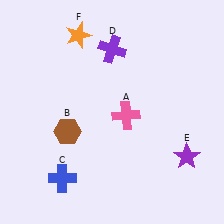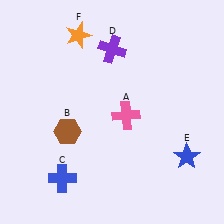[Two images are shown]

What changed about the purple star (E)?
In Image 1, E is purple. In Image 2, it changed to blue.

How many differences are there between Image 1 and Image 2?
There is 1 difference between the two images.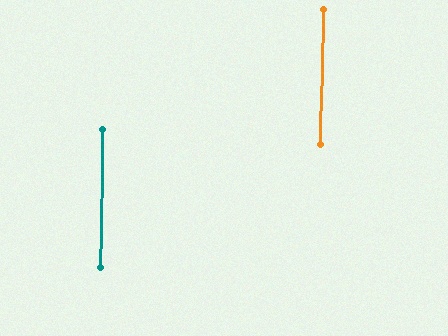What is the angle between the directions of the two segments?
Approximately 0 degrees.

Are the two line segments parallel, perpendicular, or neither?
Parallel — their directions differ by only 0.4°.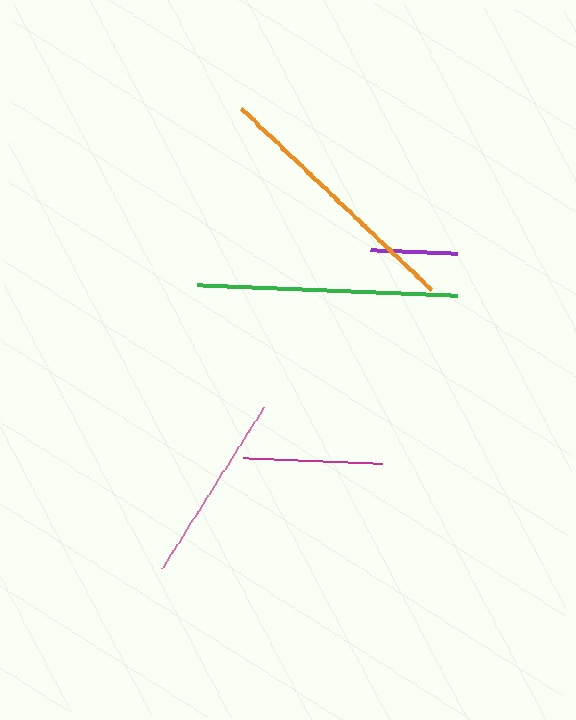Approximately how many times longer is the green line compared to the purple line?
The green line is approximately 3.0 times the length of the purple line.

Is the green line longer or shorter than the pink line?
The green line is longer than the pink line.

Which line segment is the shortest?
The purple line is the shortest at approximately 87 pixels.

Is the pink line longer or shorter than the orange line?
The orange line is longer than the pink line.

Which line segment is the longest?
The orange line is the longest at approximately 262 pixels.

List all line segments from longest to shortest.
From longest to shortest: orange, green, pink, magenta, purple.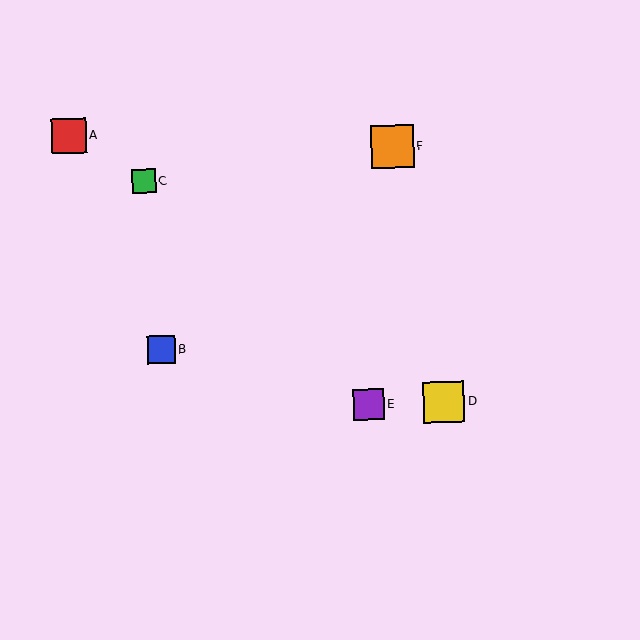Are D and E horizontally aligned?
Yes, both are at y≈402.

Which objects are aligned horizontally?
Objects D, E are aligned horizontally.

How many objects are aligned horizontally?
2 objects (D, E) are aligned horizontally.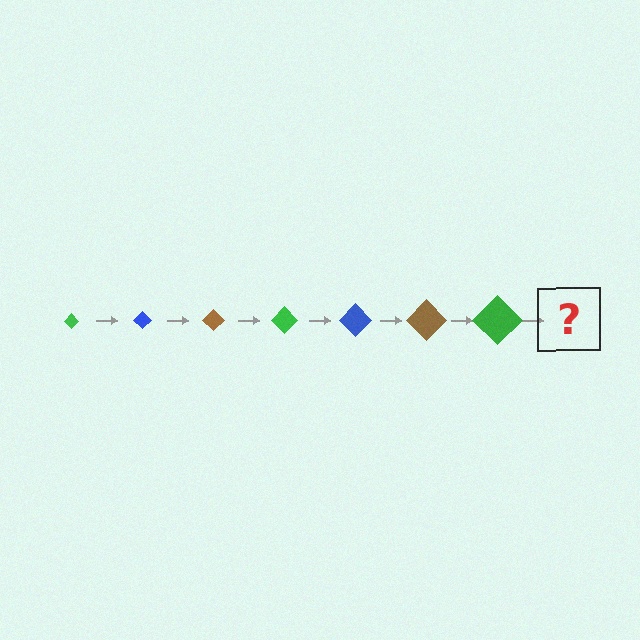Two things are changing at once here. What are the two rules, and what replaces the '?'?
The two rules are that the diamond grows larger each step and the color cycles through green, blue, and brown. The '?' should be a blue diamond, larger than the previous one.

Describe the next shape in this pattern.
It should be a blue diamond, larger than the previous one.